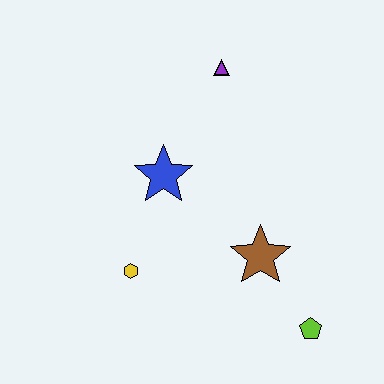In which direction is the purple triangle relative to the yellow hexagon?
The purple triangle is above the yellow hexagon.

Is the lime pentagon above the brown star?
No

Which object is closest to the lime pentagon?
The brown star is closest to the lime pentagon.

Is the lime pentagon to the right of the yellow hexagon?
Yes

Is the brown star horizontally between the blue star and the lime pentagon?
Yes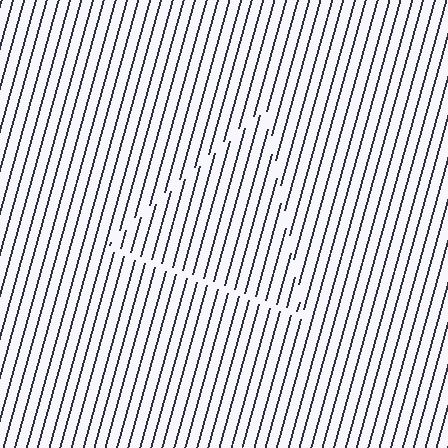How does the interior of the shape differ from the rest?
The interior of the shape contains the same grating, shifted by half a period — the contour is defined by the phase discontinuity where line-ends from the inner and outer gratings abut.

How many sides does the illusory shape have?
3 sides — the line-ends trace a triangle.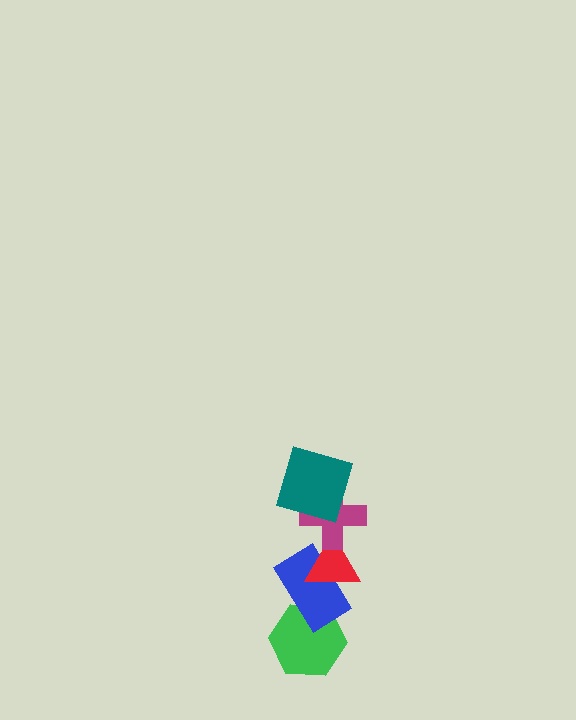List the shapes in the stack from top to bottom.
From top to bottom: the teal square, the magenta cross, the red triangle, the blue rectangle, the green hexagon.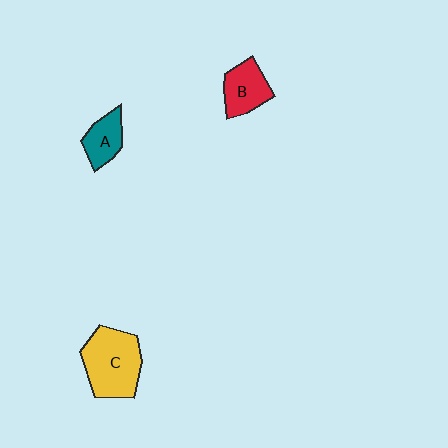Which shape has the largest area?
Shape C (yellow).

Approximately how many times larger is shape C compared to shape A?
Approximately 2.1 times.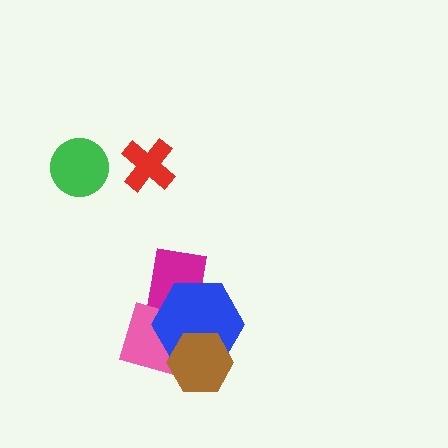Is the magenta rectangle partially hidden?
Yes, it is partially covered by another shape.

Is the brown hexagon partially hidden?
No, no other shape covers it.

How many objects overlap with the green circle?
0 objects overlap with the green circle.